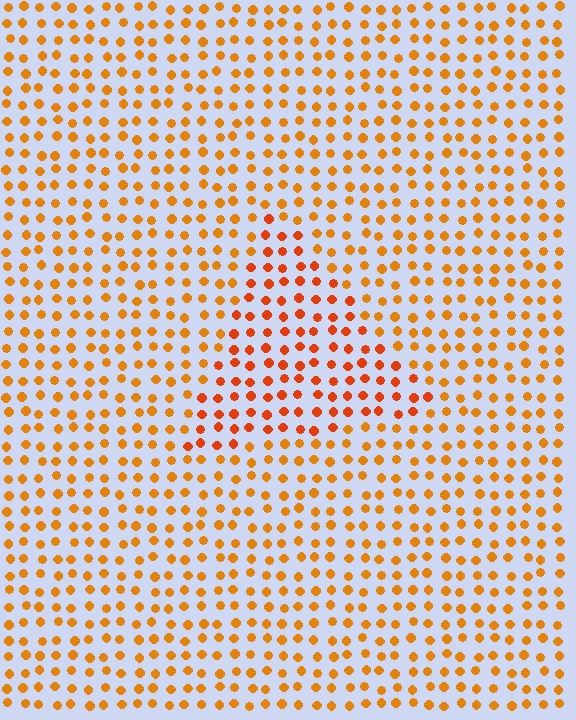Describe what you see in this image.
The image is filled with small orange elements in a uniform arrangement. A triangle-shaped region is visible where the elements are tinted to a slightly different hue, forming a subtle color boundary.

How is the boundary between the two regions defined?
The boundary is defined purely by a slight shift in hue (about 20 degrees). Spacing, size, and orientation are identical on both sides.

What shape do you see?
I see a triangle.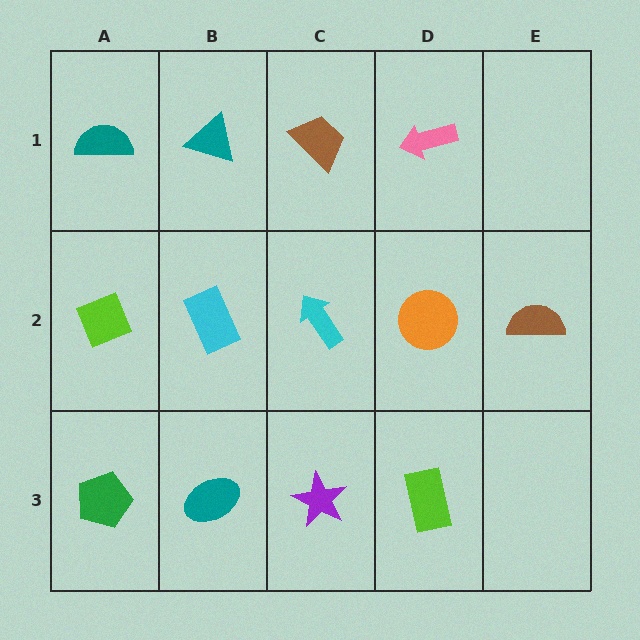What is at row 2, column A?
A lime diamond.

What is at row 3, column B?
A teal ellipse.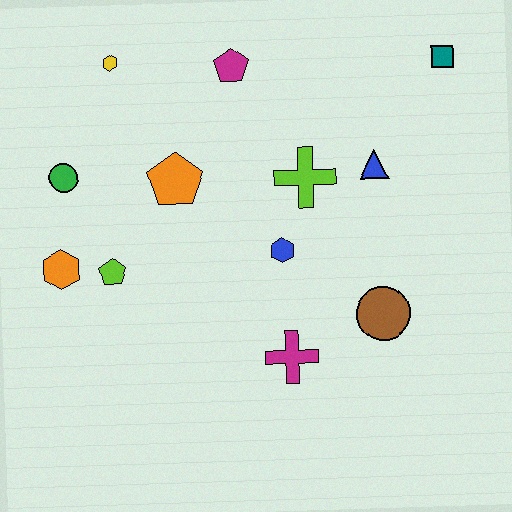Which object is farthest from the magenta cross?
The yellow hexagon is farthest from the magenta cross.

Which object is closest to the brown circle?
The magenta cross is closest to the brown circle.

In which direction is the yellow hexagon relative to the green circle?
The yellow hexagon is above the green circle.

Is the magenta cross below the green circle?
Yes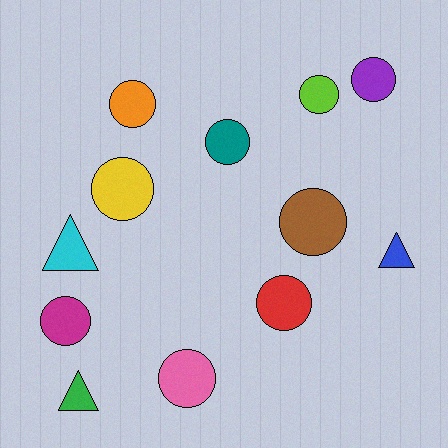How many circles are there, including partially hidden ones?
There are 9 circles.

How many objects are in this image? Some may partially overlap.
There are 12 objects.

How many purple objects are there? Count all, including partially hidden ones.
There is 1 purple object.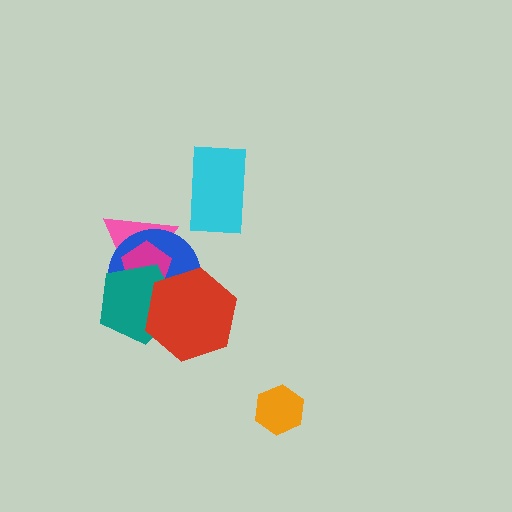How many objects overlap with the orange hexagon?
0 objects overlap with the orange hexagon.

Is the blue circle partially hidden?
Yes, it is partially covered by another shape.